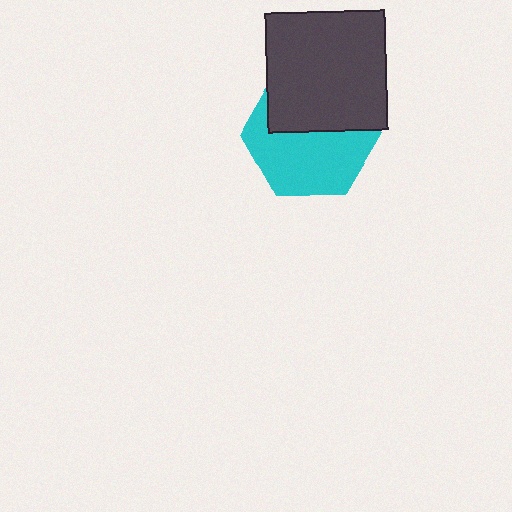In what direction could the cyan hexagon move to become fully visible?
The cyan hexagon could move down. That would shift it out from behind the dark gray square entirely.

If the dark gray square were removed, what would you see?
You would see the complete cyan hexagon.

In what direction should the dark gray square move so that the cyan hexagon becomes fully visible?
The dark gray square should move up. That is the shortest direction to clear the overlap and leave the cyan hexagon fully visible.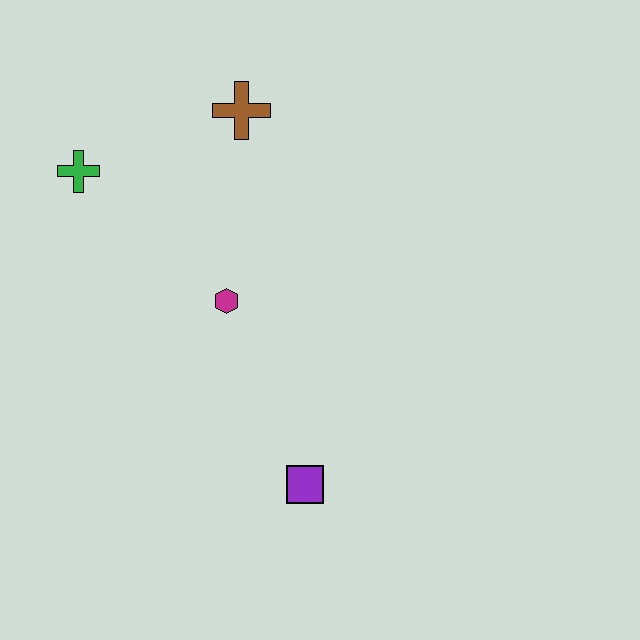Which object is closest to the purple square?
The magenta hexagon is closest to the purple square.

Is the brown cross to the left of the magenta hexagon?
No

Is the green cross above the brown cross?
No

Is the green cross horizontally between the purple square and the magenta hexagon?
No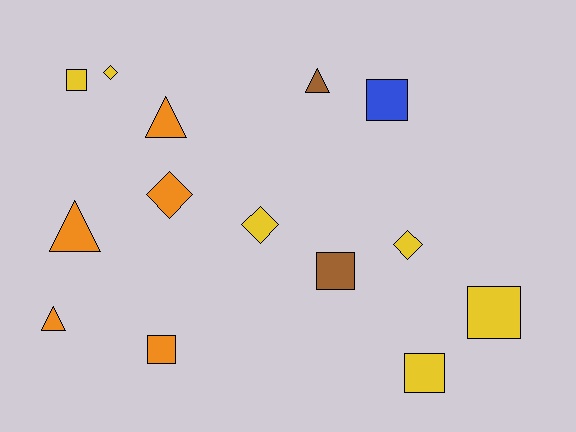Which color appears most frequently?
Yellow, with 6 objects.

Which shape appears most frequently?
Square, with 6 objects.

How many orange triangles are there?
There are 3 orange triangles.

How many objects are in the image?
There are 14 objects.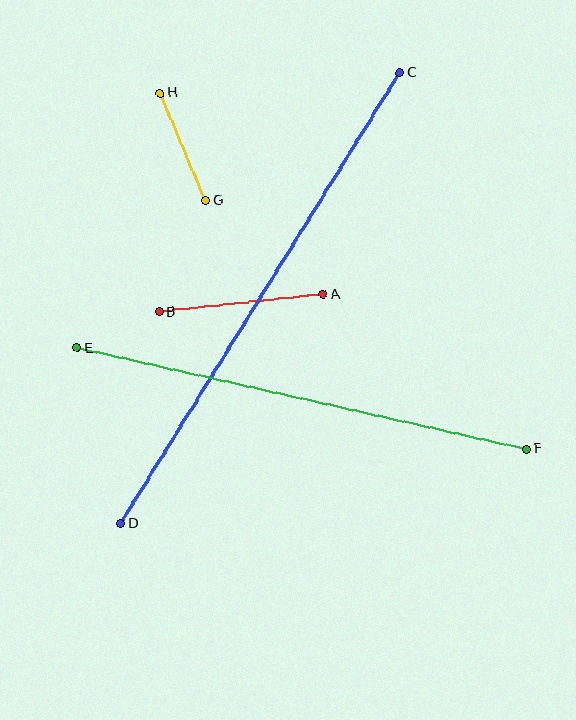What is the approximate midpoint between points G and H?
The midpoint is at approximately (183, 147) pixels.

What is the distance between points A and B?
The distance is approximately 165 pixels.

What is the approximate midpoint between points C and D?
The midpoint is at approximately (260, 298) pixels.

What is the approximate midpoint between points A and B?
The midpoint is at approximately (241, 303) pixels.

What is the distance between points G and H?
The distance is approximately 116 pixels.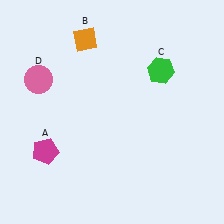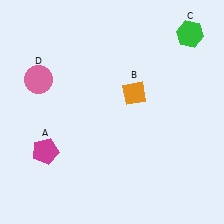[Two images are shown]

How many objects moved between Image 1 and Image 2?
2 objects moved between the two images.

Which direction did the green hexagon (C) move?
The green hexagon (C) moved up.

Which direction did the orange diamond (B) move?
The orange diamond (B) moved down.